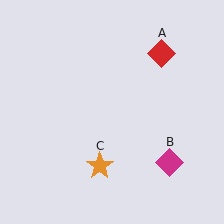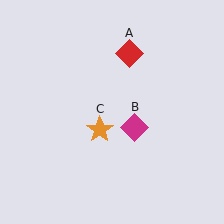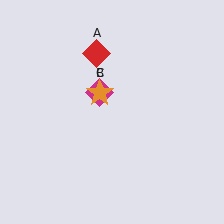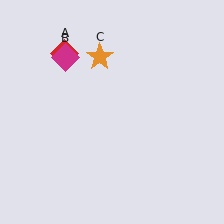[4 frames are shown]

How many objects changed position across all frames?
3 objects changed position: red diamond (object A), magenta diamond (object B), orange star (object C).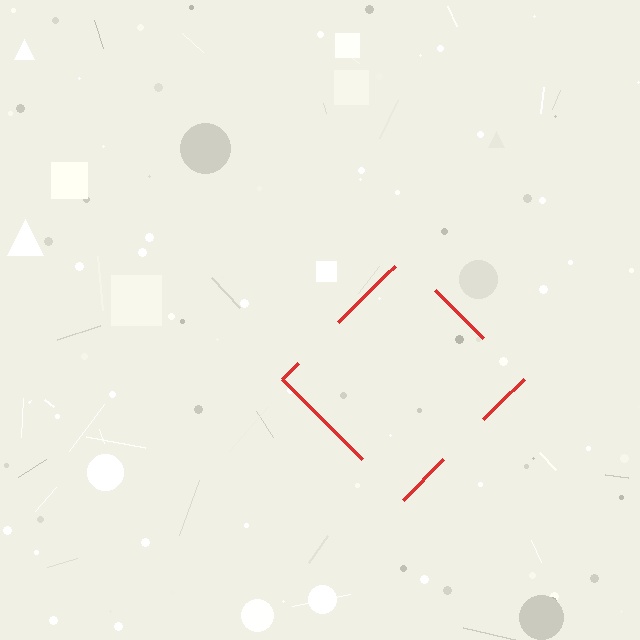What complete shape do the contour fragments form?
The contour fragments form a diamond.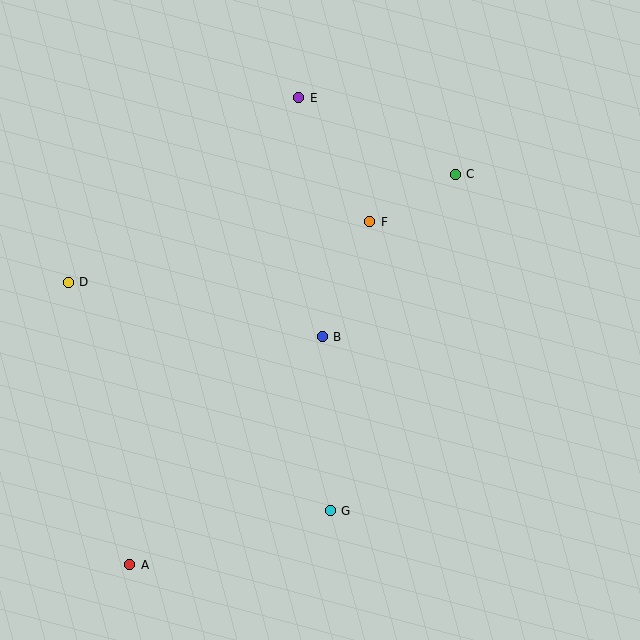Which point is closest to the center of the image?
Point B at (322, 337) is closest to the center.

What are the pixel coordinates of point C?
Point C is at (455, 174).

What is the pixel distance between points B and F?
The distance between B and F is 124 pixels.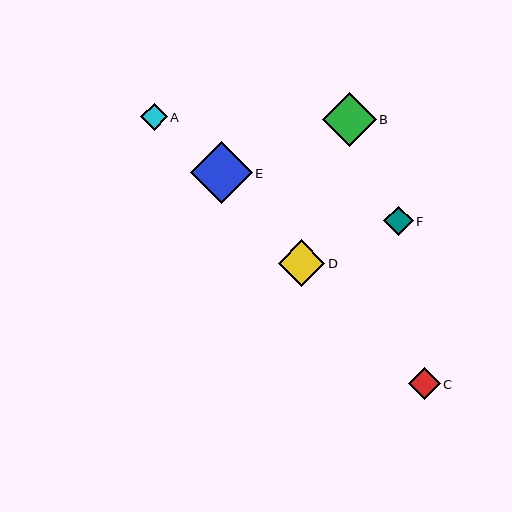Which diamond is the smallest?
Diamond A is the smallest with a size of approximately 26 pixels.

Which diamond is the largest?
Diamond E is the largest with a size of approximately 62 pixels.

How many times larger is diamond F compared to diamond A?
Diamond F is approximately 1.1 times the size of diamond A.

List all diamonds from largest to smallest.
From largest to smallest: E, B, D, C, F, A.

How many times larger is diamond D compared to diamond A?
Diamond D is approximately 1.8 times the size of diamond A.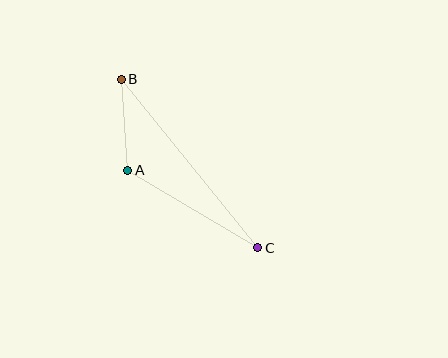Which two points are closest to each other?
Points A and B are closest to each other.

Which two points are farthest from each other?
Points B and C are farthest from each other.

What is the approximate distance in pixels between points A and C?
The distance between A and C is approximately 151 pixels.